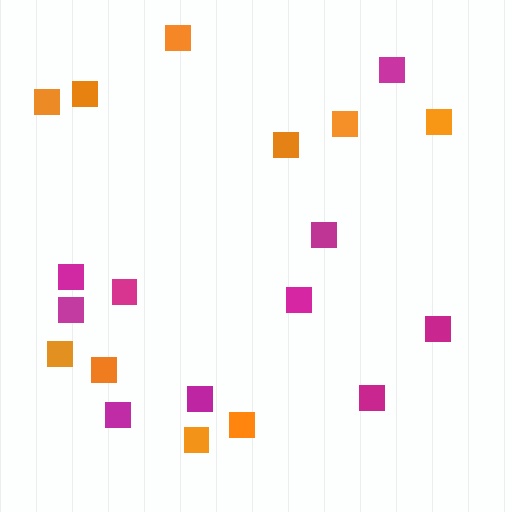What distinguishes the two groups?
There are 2 groups: one group of magenta squares (10) and one group of orange squares (10).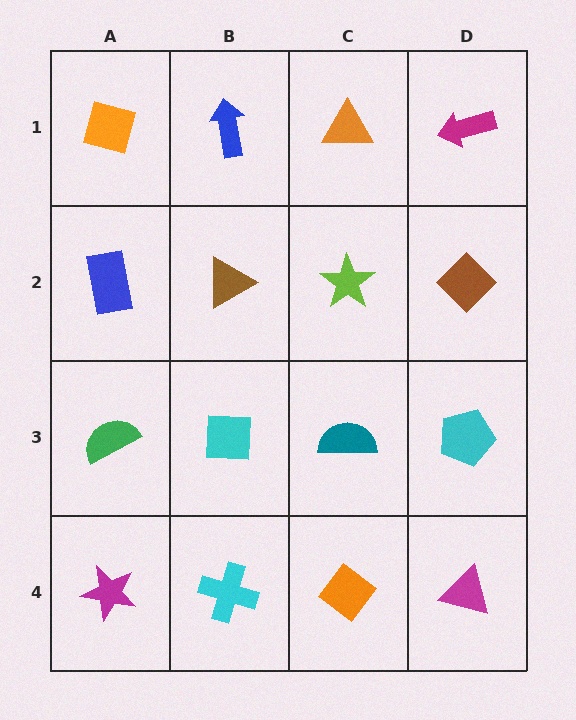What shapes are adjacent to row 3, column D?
A brown diamond (row 2, column D), a magenta triangle (row 4, column D), a teal semicircle (row 3, column C).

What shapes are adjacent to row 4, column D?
A cyan pentagon (row 3, column D), an orange diamond (row 4, column C).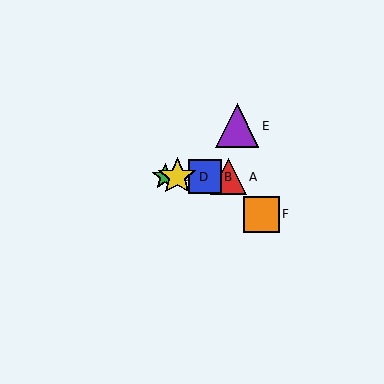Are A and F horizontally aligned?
No, A is at y≈177 and F is at y≈214.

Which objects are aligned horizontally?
Objects A, B, C, D are aligned horizontally.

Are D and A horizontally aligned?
Yes, both are at y≈177.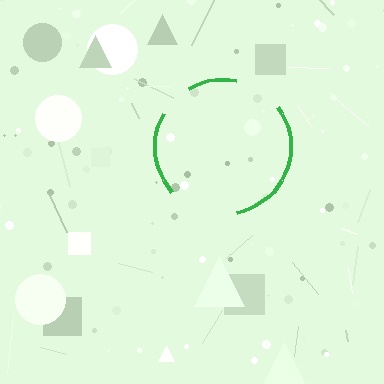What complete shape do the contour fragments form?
The contour fragments form a circle.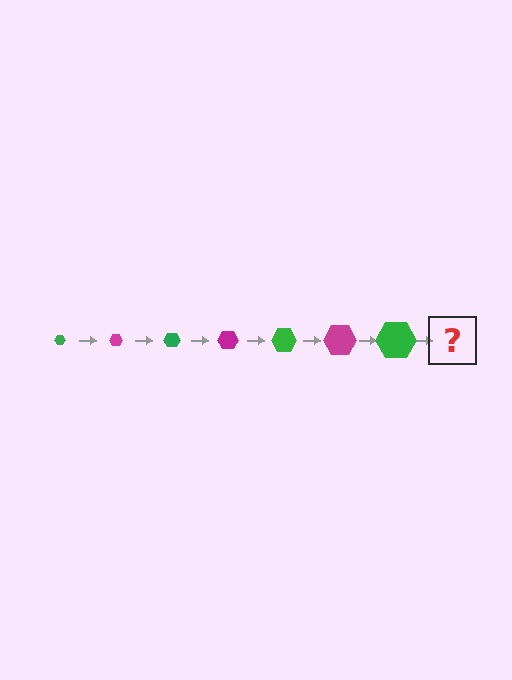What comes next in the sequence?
The next element should be a magenta hexagon, larger than the previous one.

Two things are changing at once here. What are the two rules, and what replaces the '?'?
The two rules are that the hexagon grows larger each step and the color cycles through green and magenta. The '?' should be a magenta hexagon, larger than the previous one.